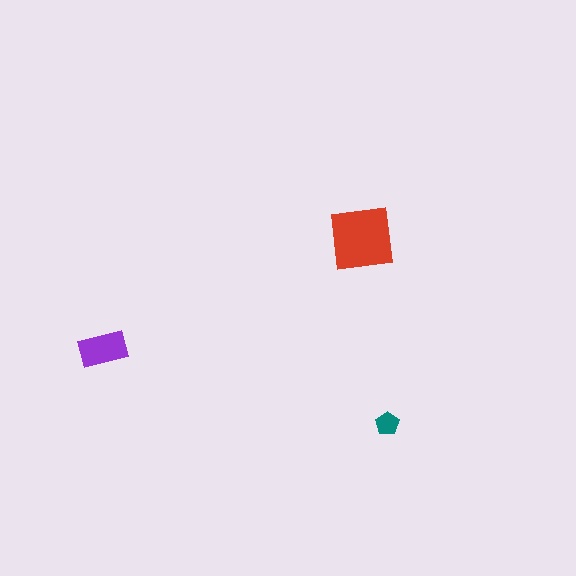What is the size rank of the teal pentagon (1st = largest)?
3rd.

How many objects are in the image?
There are 3 objects in the image.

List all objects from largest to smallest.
The red square, the purple rectangle, the teal pentagon.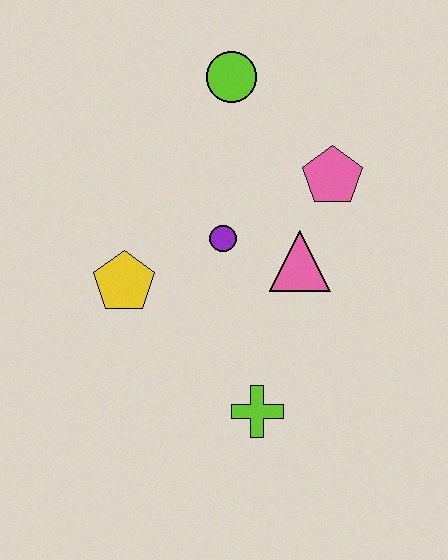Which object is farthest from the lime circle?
The lime cross is farthest from the lime circle.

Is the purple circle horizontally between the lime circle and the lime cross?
No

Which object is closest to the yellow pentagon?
The purple circle is closest to the yellow pentagon.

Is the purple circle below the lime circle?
Yes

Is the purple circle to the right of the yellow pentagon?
Yes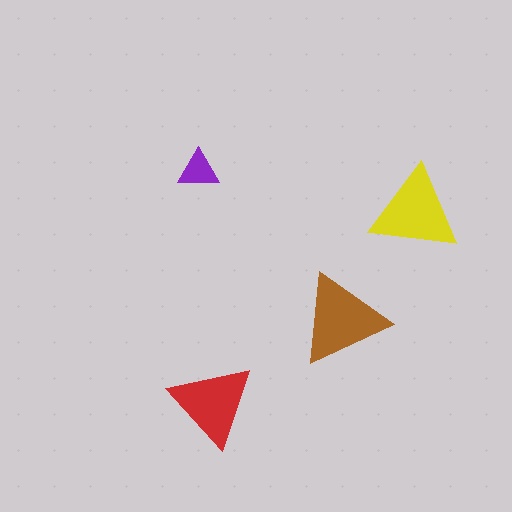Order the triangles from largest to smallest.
the brown one, the yellow one, the red one, the purple one.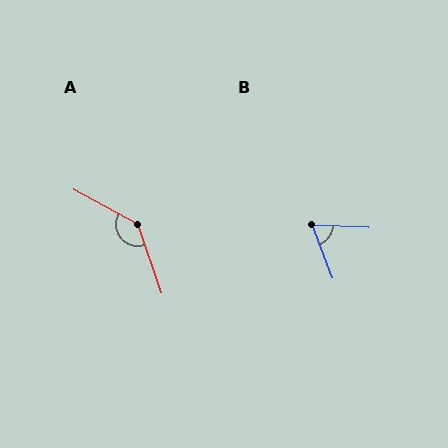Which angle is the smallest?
B, at approximately 67 degrees.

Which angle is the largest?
A, at approximately 137 degrees.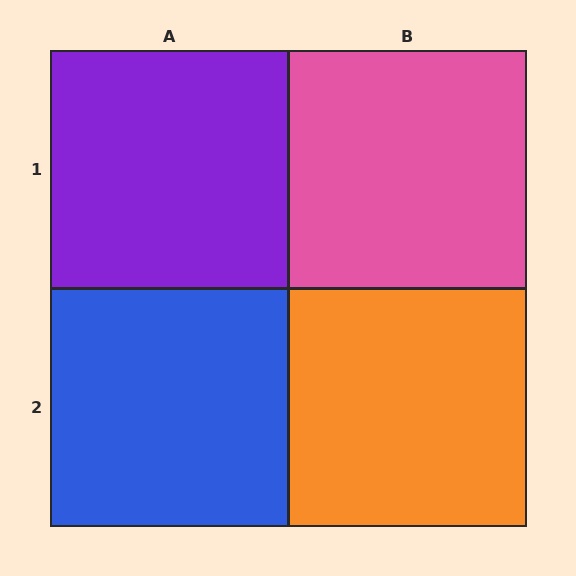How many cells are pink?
1 cell is pink.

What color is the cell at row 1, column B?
Pink.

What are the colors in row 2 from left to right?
Blue, orange.